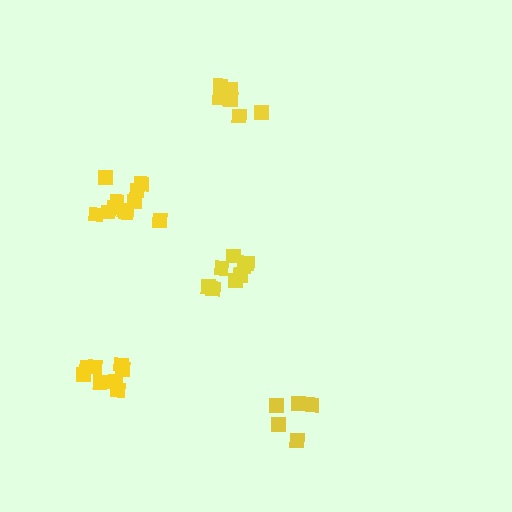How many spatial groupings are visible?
There are 5 spatial groupings.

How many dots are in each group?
Group 1: 11 dots, Group 2: 8 dots, Group 3: 5 dots, Group 4: 8 dots, Group 5: 8 dots (40 total).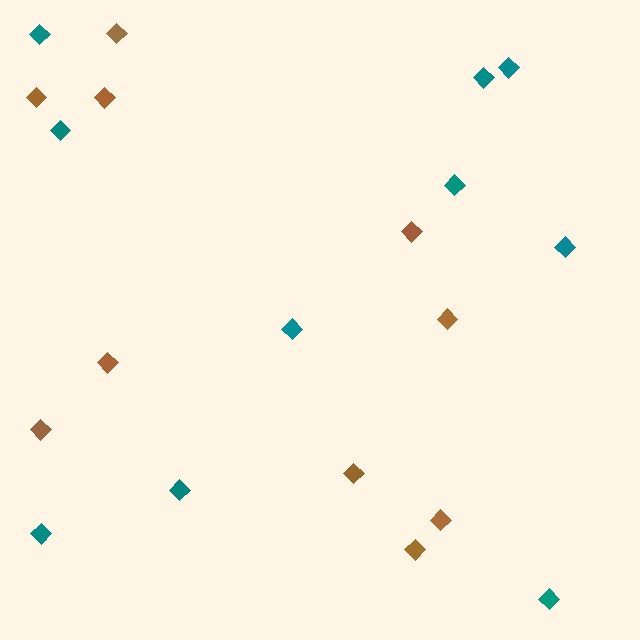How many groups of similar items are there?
There are 2 groups: one group of teal diamonds (10) and one group of brown diamonds (10).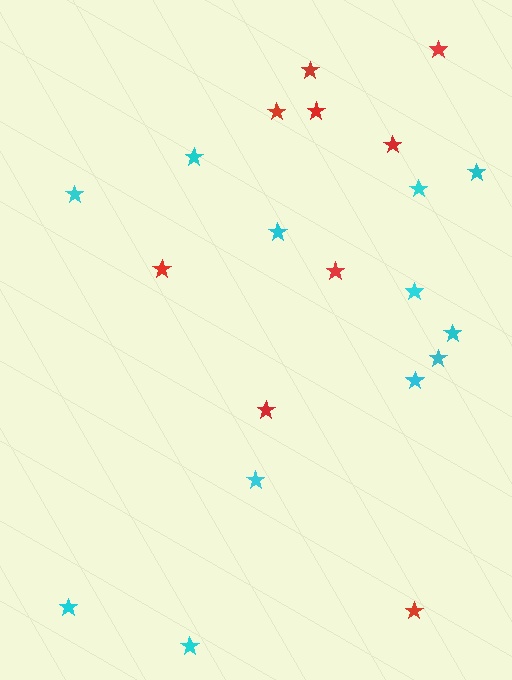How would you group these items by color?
There are 2 groups: one group of cyan stars (12) and one group of red stars (9).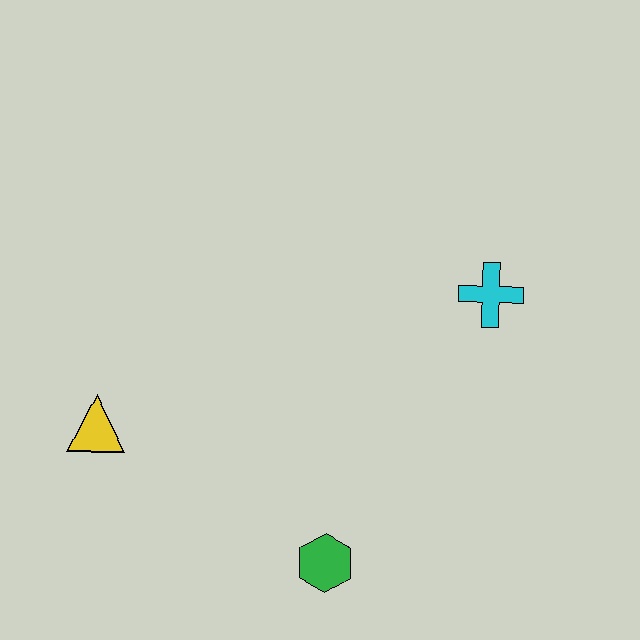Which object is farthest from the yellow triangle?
The cyan cross is farthest from the yellow triangle.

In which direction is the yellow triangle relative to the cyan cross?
The yellow triangle is to the left of the cyan cross.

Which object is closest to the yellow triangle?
The green hexagon is closest to the yellow triangle.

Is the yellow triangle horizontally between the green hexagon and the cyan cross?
No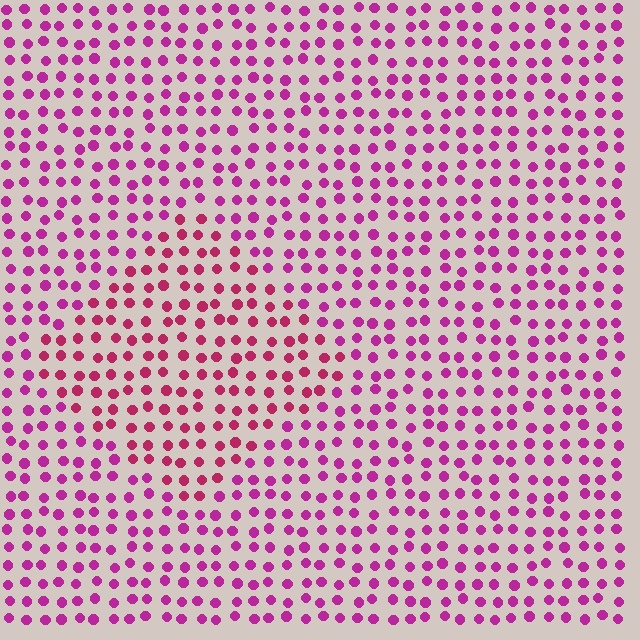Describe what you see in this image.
The image is filled with small magenta elements in a uniform arrangement. A diamond-shaped region is visible where the elements are tinted to a slightly different hue, forming a subtle color boundary.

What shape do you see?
I see a diamond.